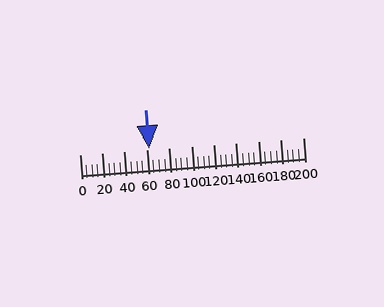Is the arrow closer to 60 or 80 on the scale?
The arrow is closer to 60.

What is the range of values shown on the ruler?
The ruler shows values from 0 to 200.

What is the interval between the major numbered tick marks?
The major tick marks are spaced 20 units apart.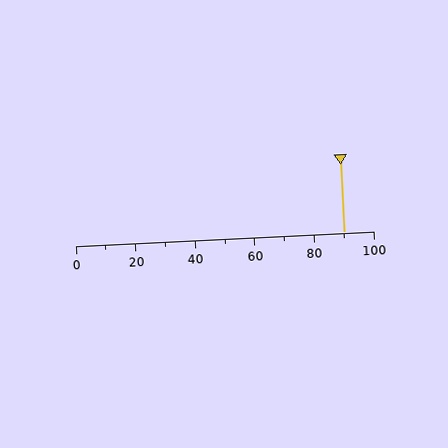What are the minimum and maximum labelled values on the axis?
The axis runs from 0 to 100.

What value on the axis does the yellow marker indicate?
The marker indicates approximately 90.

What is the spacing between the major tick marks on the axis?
The major ticks are spaced 20 apart.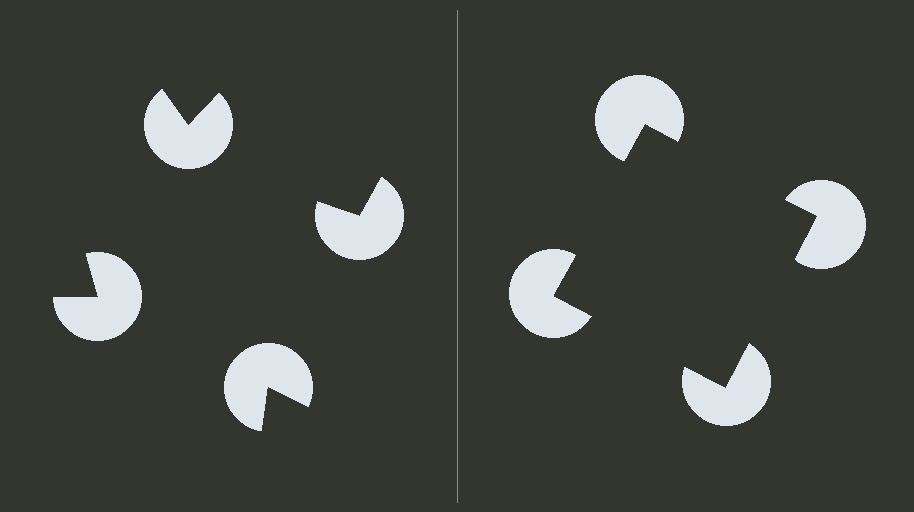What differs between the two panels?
The pac-man discs are positioned identically on both sides; only the wedge orientations differ. On the right they align to a square; on the left they are misaligned.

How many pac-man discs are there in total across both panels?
8 — 4 on each side.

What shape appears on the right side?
An illusory square.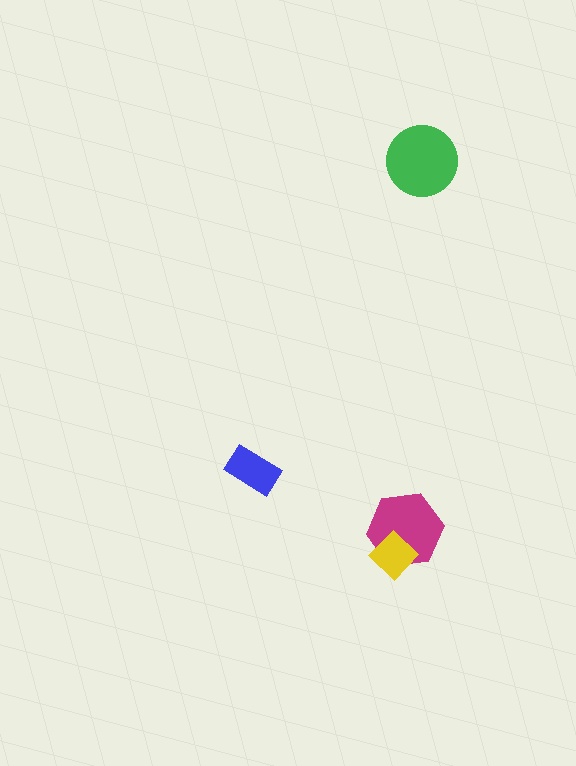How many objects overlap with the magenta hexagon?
1 object overlaps with the magenta hexagon.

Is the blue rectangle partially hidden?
No, no other shape covers it.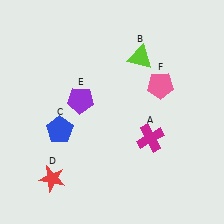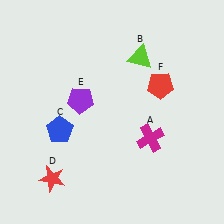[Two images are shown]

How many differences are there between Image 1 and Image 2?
There is 1 difference between the two images.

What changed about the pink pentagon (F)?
In Image 1, F is pink. In Image 2, it changed to red.